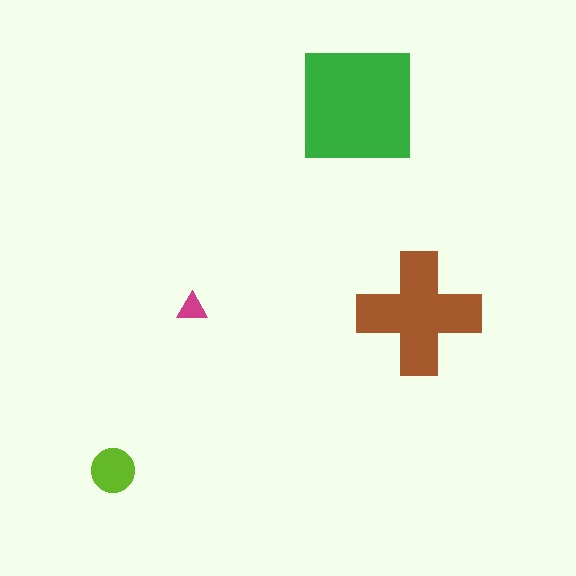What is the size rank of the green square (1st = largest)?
1st.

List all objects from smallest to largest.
The magenta triangle, the lime circle, the brown cross, the green square.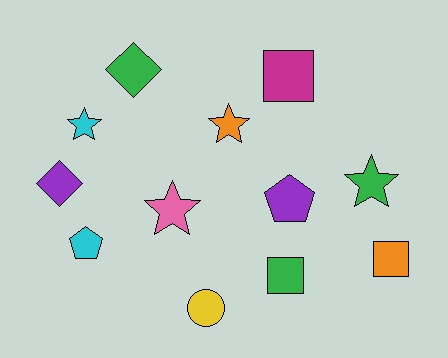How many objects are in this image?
There are 12 objects.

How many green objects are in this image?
There are 3 green objects.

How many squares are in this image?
There are 3 squares.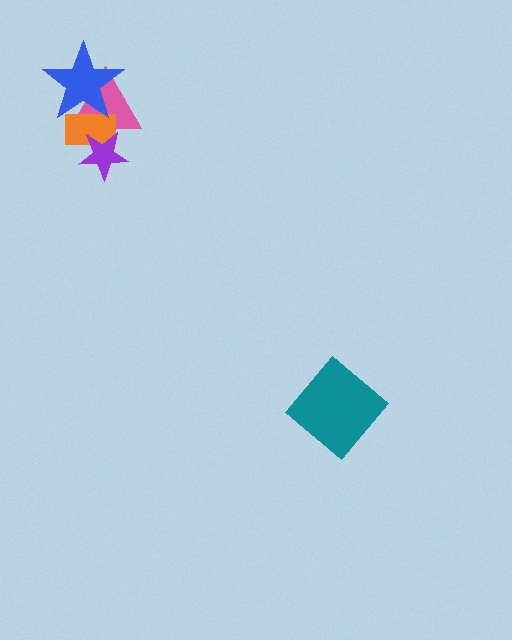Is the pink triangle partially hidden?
Yes, it is partially covered by another shape.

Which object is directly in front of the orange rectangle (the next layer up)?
The purple star is directly in front of the orange rectangle.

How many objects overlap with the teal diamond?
0 objects overlap with the teal diamond.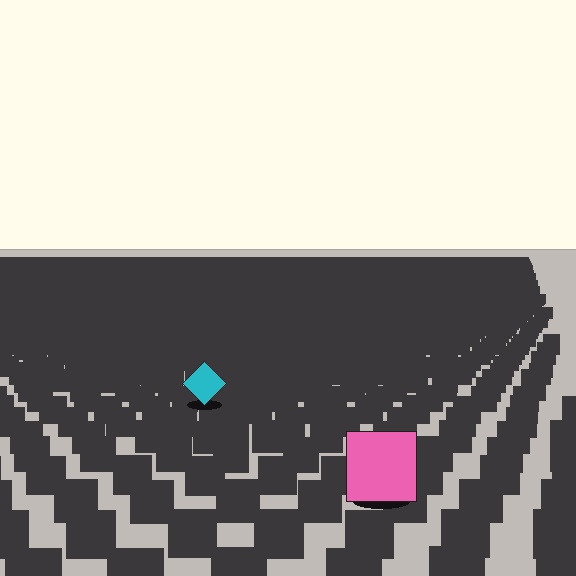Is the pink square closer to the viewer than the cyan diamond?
Yes. The pink square is closer — you can tell from the texture gradient: the ground texture is coarser near it.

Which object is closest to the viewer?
The pink square is closest. The texture marks near it are larger and more spread out.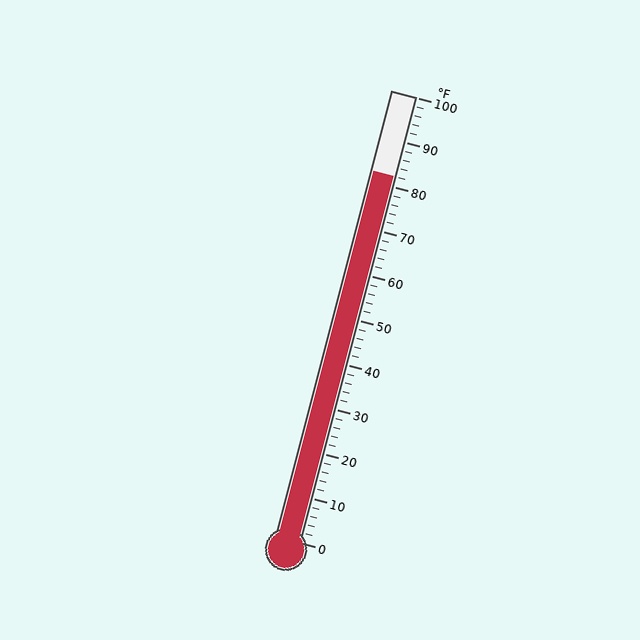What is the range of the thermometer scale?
The thermometer scale ranges from 0°F to 100°F.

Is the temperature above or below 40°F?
The temperature is above 40°F.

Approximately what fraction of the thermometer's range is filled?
The thermometer is filled to approximately 80% of its range.